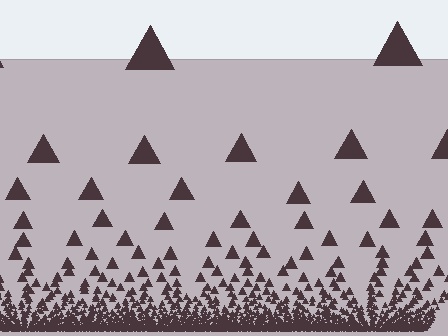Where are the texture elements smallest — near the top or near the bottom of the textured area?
Near the bottom.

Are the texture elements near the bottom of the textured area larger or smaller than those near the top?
Smaller. The gradient is inverted — elements near the bottom are smaller and denser.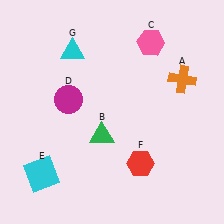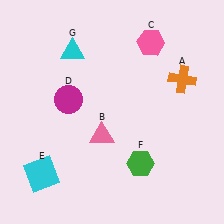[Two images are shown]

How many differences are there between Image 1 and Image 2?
There are 2 differences between the two images.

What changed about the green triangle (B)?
In Image 1, B is green. In Image 2, it changed to pink.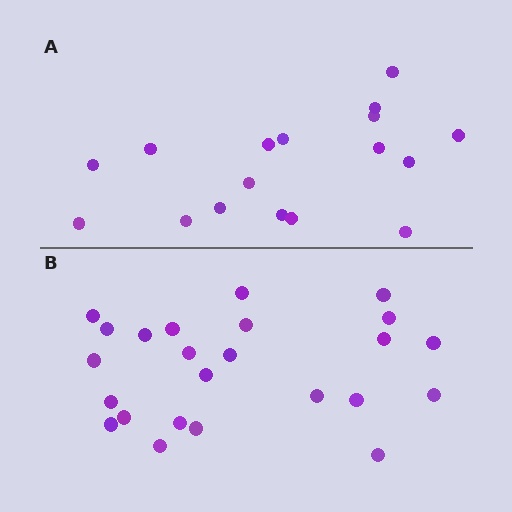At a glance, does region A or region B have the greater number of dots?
Region B (the bottom region) has more dots.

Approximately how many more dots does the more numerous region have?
Region B has roughly 8 or so more dots than region A.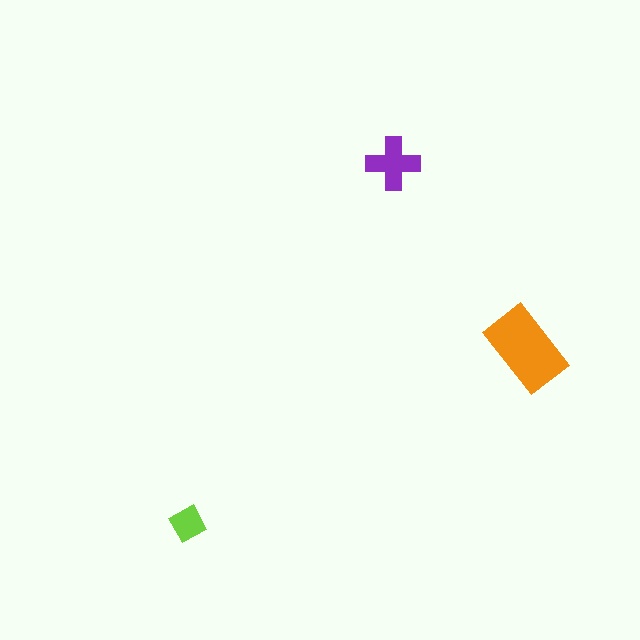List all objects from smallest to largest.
The lime square, the purple cross, the orange rectangle.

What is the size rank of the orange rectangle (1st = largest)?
1st.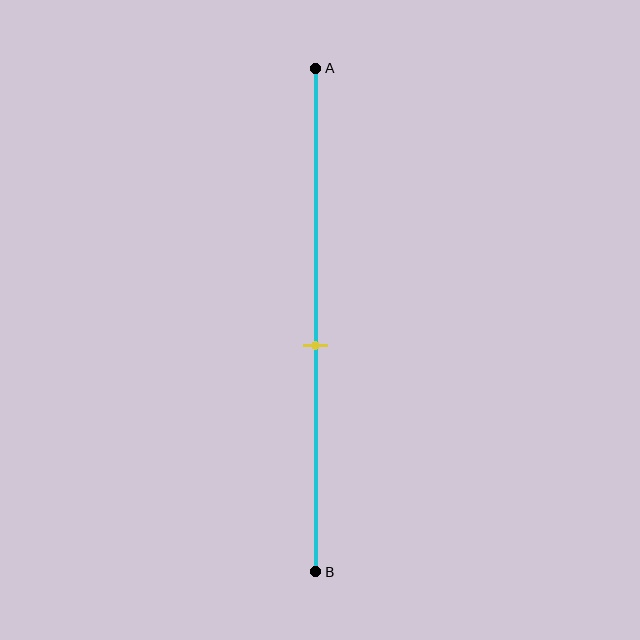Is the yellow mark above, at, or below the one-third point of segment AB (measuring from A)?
The yellow mark is below the one-third point of segment AB.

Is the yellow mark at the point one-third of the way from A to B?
No, the mark is at about 55% from A, not at the 33% one-third point.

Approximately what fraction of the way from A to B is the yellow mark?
The yellow mark is approximately 55% of the way from A to B.